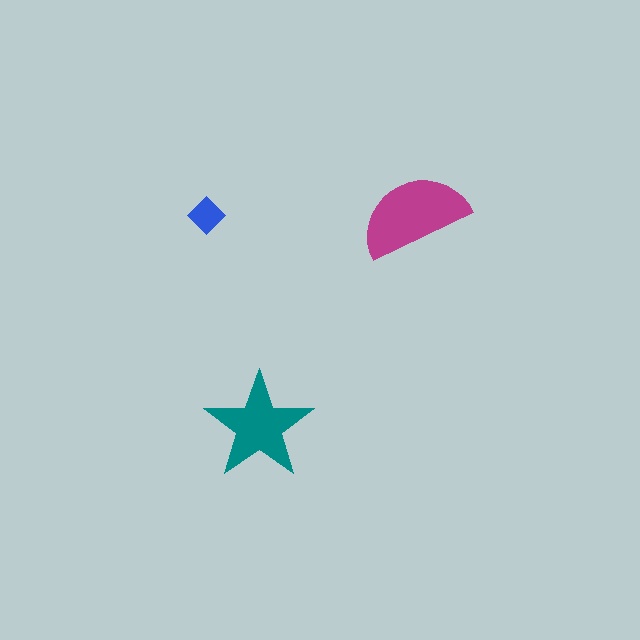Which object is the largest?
The magenta semicircle.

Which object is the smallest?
The blue diamond.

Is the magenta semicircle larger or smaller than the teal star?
Larger.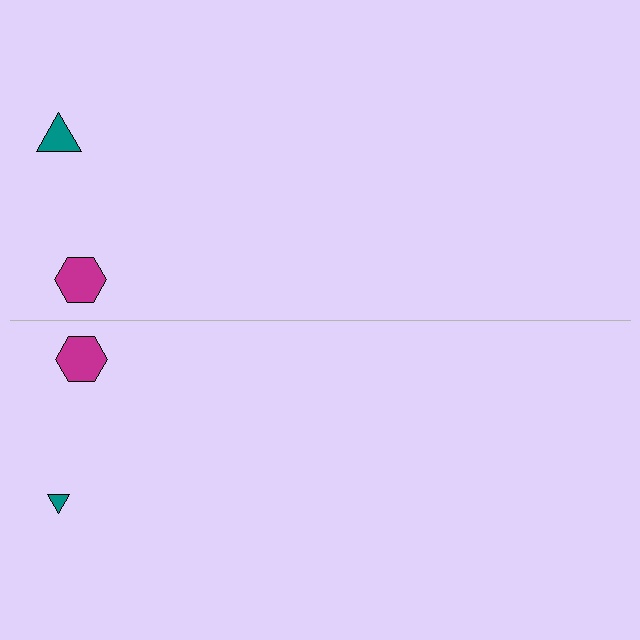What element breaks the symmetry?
The teal triangle on the bottom side has a different size than its mirror counterpart.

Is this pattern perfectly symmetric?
No, the pattern is not perfectly symmetric. The teal triangle on the bottom side has a different size than its mirror counterpart.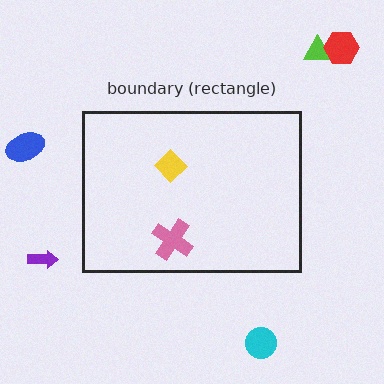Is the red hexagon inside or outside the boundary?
Outside.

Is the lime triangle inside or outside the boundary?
Outside.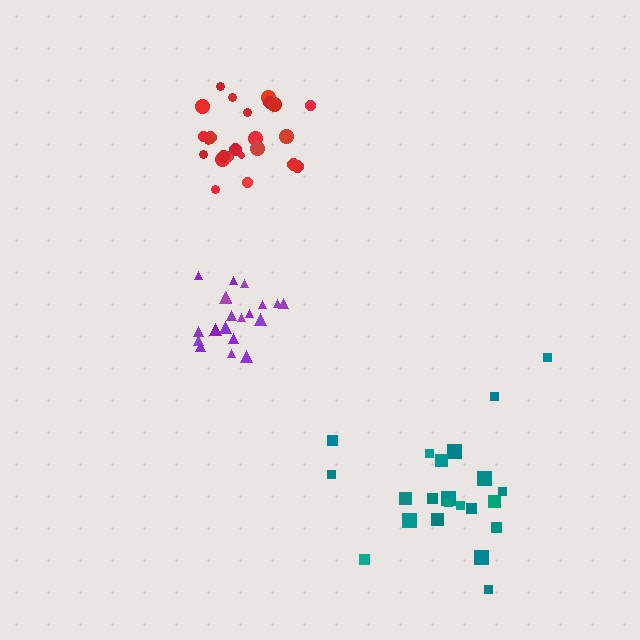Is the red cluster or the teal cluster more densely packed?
Red.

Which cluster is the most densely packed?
Purple.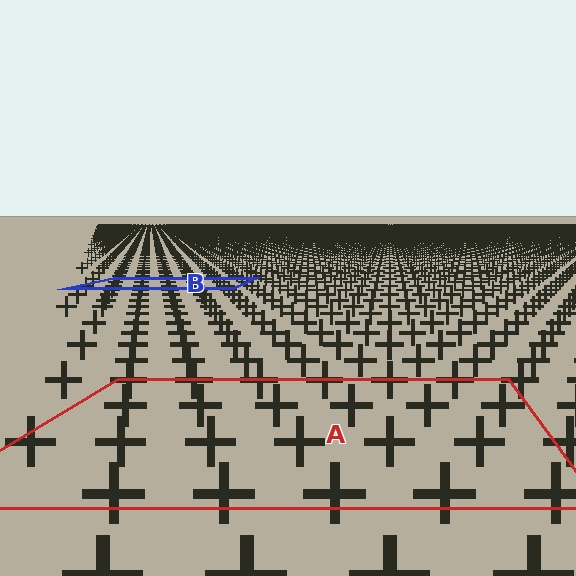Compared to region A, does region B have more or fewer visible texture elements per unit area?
Region B has more texture elements per unit area — they are packed more densely because it is farther away.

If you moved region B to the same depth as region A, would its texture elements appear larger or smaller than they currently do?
They would appear larger. At a closer depth, the same texture elements are projected at a bigger on-screen size.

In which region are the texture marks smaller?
The texture marks are smaller in region B, because it is farther away.